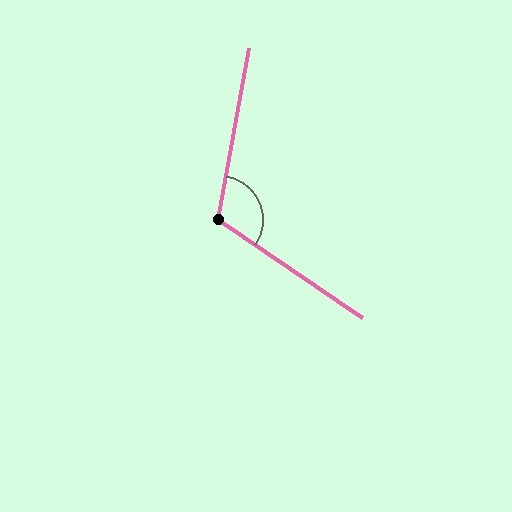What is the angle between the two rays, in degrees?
Approximately 114 degrees.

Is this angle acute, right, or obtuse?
It is obtuse.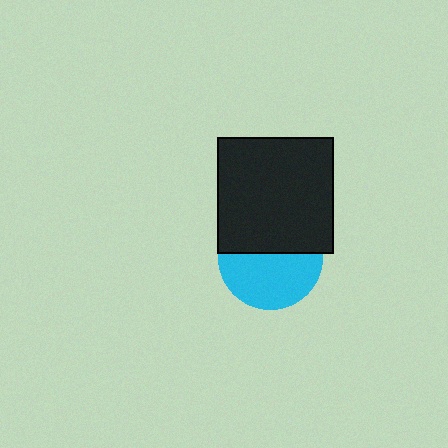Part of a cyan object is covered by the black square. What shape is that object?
It is a circle.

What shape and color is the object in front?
The object in front is a black square.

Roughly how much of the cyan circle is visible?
About half of it is visible (roughly 55%).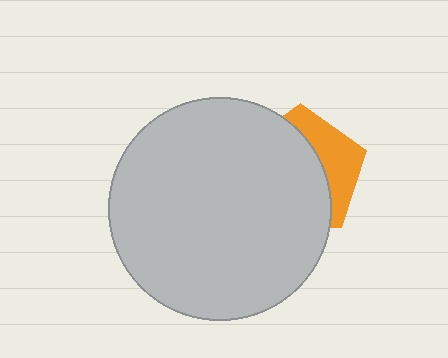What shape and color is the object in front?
The object in front is a light gray circle.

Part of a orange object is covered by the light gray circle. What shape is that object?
It is a pentagon.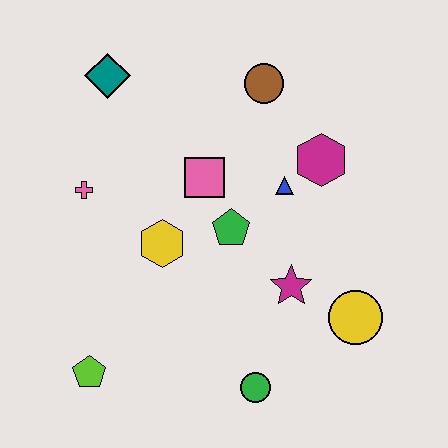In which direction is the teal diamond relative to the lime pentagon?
The teal diamond is above the lime pentagon.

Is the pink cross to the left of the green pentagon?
Yes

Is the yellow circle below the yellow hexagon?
Yes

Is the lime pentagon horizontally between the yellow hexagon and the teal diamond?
No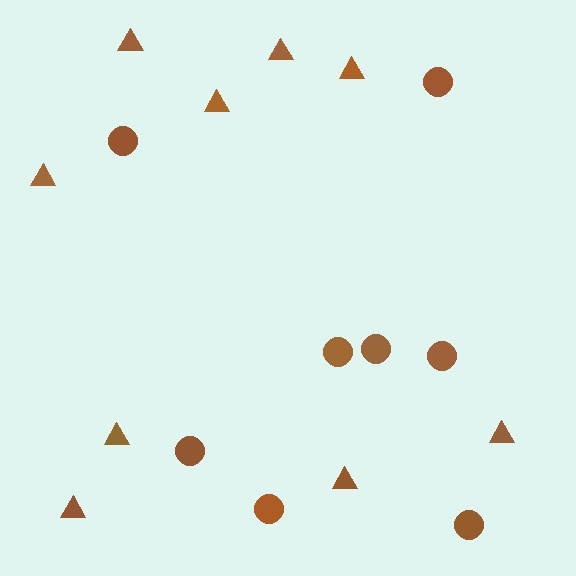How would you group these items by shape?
There are 2 groups: one group of circles (8) and one group of triangles (9).